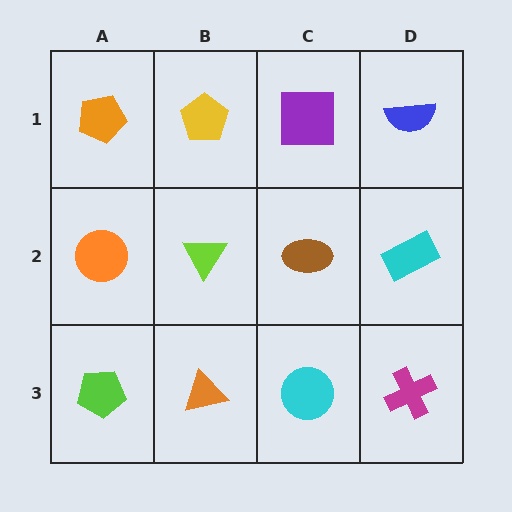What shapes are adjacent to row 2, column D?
A blue semicircle (row 1, column D), a magenta cross (row 3, column D), a brown ellipse (row 2, column C).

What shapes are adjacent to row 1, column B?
A lime triangle (row 2, column B), an orange pentagon (row 1, column A), a purple square (row 1, column C).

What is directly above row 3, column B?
A lime triangle.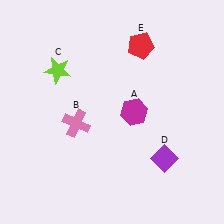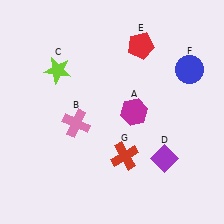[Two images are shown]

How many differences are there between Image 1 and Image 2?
There are 2 differences between the two images.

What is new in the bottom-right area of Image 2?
A red cross (G) was added in the bottom-right area of Image 2.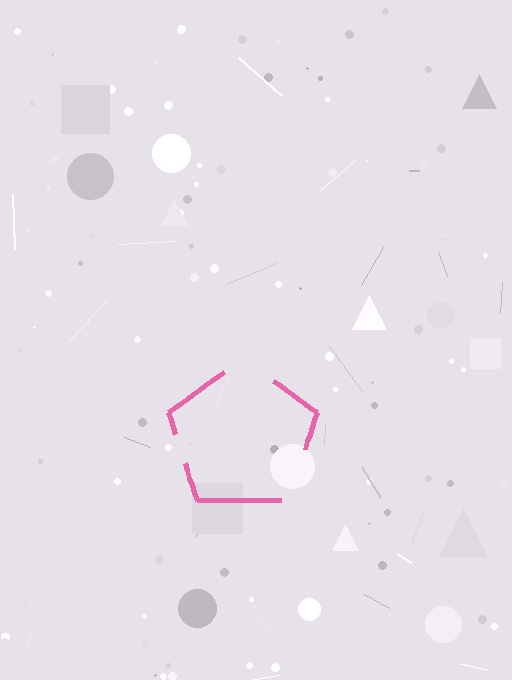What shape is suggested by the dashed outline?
The dashed outline suggests a pentagon.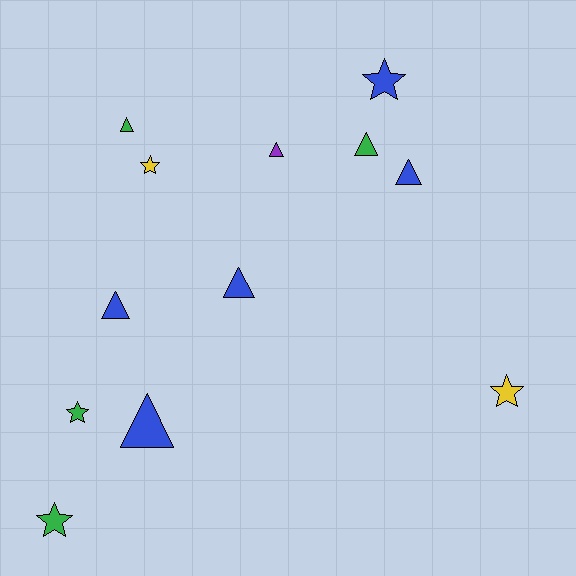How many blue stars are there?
There is 1 blue star.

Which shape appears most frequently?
Triangle, with 7 objects.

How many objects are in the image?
There are 12 objects.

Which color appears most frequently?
Blue, with 5 objects.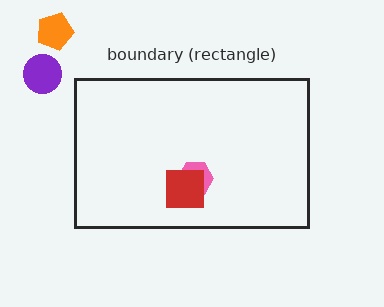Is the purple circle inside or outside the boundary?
Outside.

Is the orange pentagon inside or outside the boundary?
Outside.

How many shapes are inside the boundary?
2 inside, 2 outside.